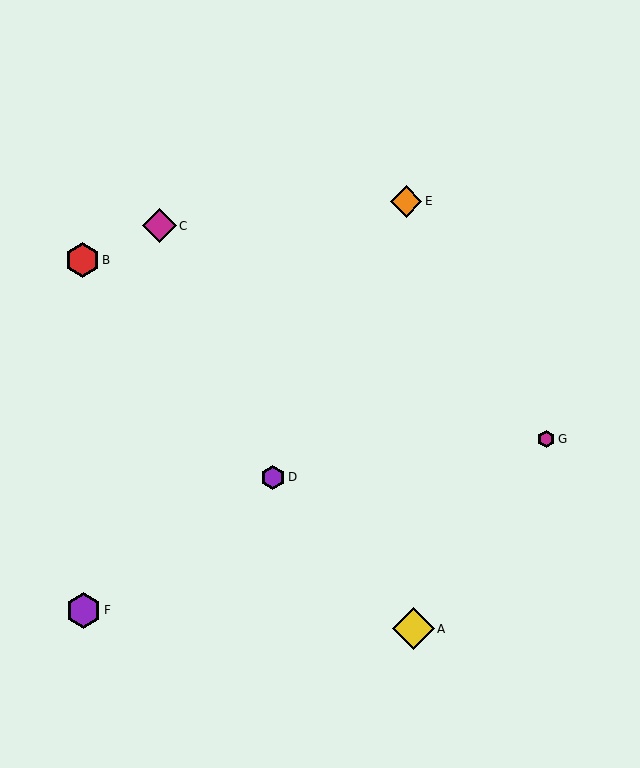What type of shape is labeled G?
Shape G is a magenta hexagon.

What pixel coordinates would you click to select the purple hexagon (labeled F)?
Click at (84, 610) to select the purple hexagon F.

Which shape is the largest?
The yellow diamond (labeled A) is the largest.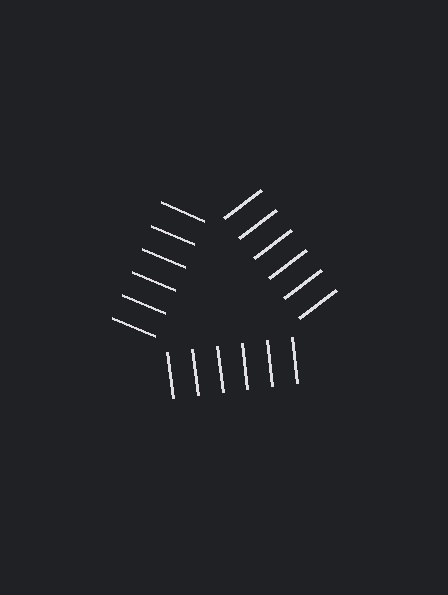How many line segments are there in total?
18 — 6 along each of the 3 edges.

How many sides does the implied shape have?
3 sides — the line-ends trace a triangle.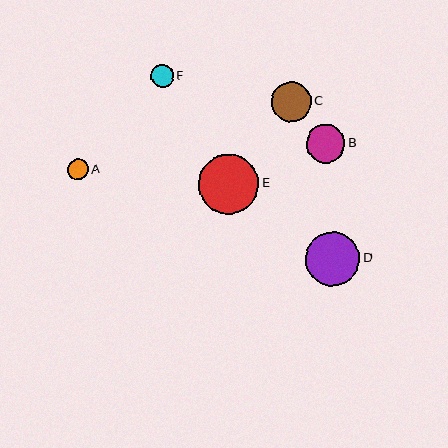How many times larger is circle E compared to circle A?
Circle E is approximately 2.9 times the size of circle A.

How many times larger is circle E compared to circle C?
Circle E is approximately 1.5 times the size of circle C.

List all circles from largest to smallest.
From largest to smallest: E, D, C, B, F, A.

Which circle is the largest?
Circle E is the largest with a size of approximately 60 pixels.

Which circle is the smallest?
Circle A is the smallest with a size of approximately 21 pixels.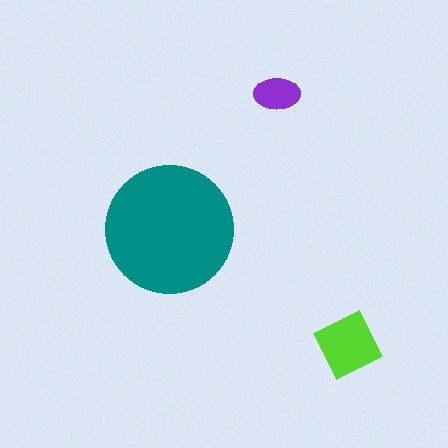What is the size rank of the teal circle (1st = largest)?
1st.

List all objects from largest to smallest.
The teal circle, the lime square, the purple ellipse.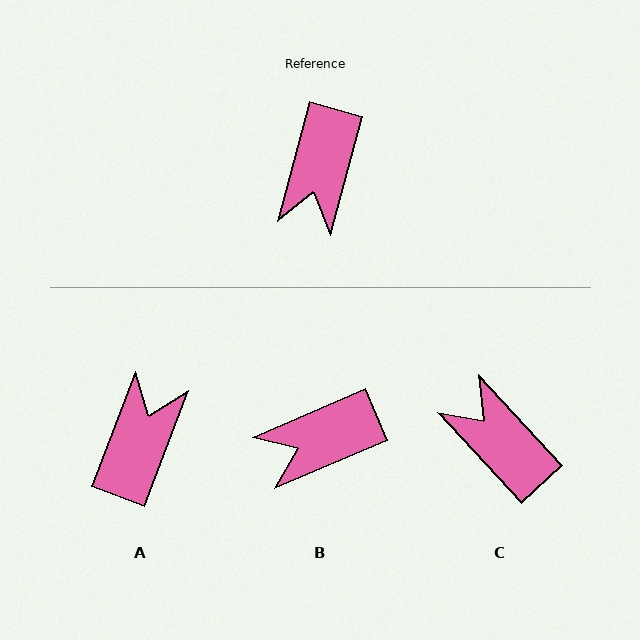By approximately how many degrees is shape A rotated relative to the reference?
Approximately 174 degrees counter-clockwise.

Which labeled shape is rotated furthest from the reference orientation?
A, about 174 degrees away.